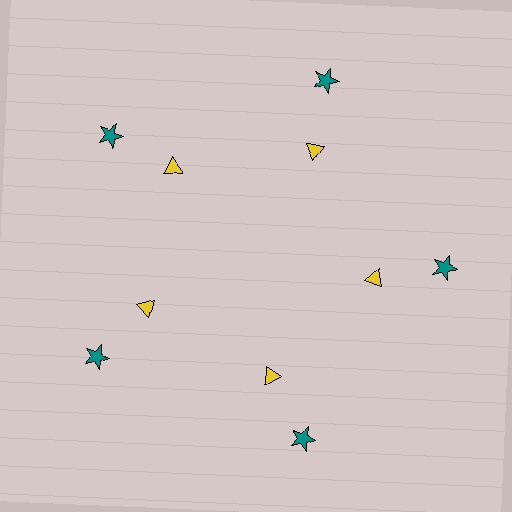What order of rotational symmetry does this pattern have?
This pattern has 5-fold rotational symmetry.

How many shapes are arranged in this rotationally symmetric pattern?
There are 10 shapes, arranged in 5 groups of 2.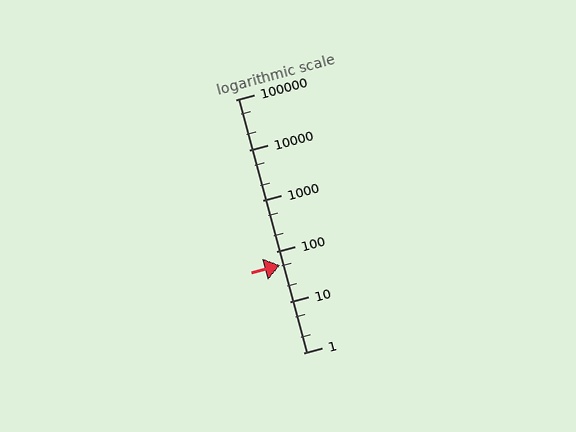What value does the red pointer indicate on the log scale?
The pointer indicates approximately 53.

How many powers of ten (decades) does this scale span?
The scale spans 5 decades, from 1 to 100000.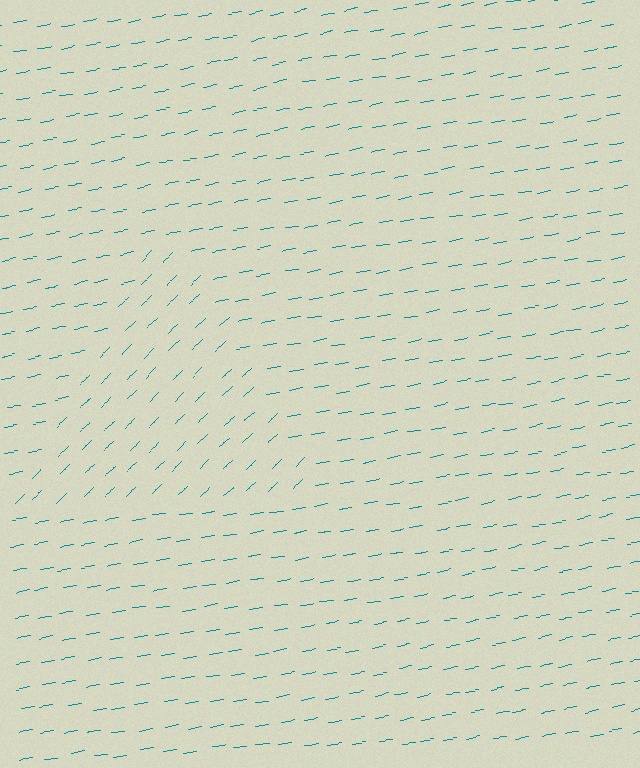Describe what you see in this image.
The image is filled with small teal line segments. A triangle region in the image has lines oriented differently from the surrounding lines, creating a visible texture boundary.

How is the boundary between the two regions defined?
The boundary is defined purely by a change in line orientation (approximately 32 degrees difference). All lines are the same color and thickness.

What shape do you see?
I see a triangle.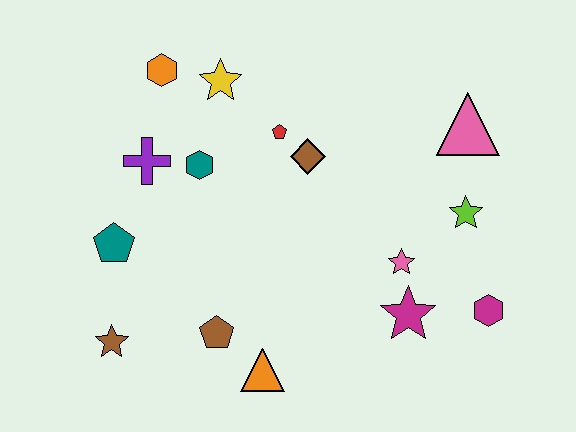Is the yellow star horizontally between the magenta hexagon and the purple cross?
Yes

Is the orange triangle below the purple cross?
Yes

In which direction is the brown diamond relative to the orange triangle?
The brown diamond is above the orange triangle.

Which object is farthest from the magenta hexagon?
The orange hexagon is farthest from the magenta hexagon.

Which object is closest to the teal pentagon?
The purple cross is closest to the teal pentagon.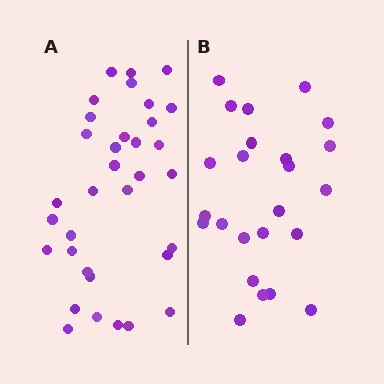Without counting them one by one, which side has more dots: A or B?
Region A (the left region) has more dots.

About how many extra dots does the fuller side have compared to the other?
Region A has roughly 10 or so more dots than region B.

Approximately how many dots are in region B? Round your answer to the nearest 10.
About 20 dots. (The exact count is 24, which rounds to 20.)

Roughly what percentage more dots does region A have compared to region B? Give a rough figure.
About 40% more.